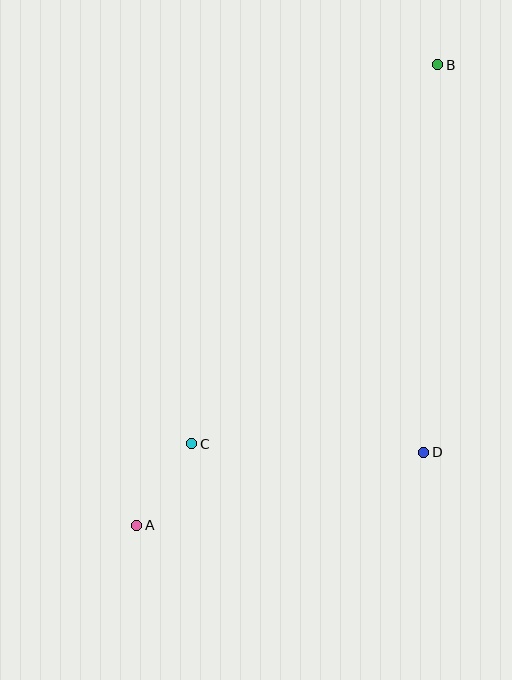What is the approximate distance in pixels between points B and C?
The distance between B and C is approximately 452 pixels.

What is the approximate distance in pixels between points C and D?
The distance between C and D is approximately 232 pixels.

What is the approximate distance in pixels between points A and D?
The distance between A and D is approximately 296 pixels.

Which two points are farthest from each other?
Points A and B are farthest from each other.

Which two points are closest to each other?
Points A and C are closest to each other.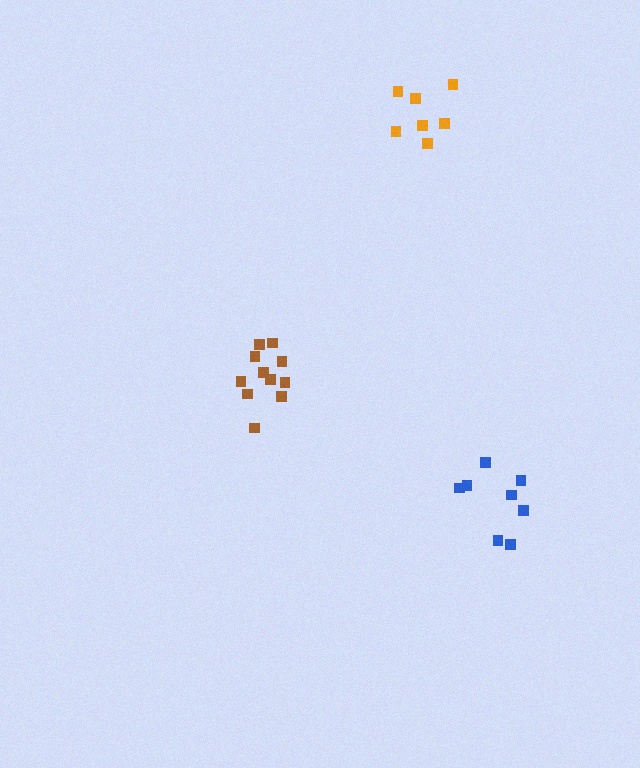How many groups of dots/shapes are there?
There are 3 groups.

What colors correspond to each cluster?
The clusters are colored: brown, blue, orange.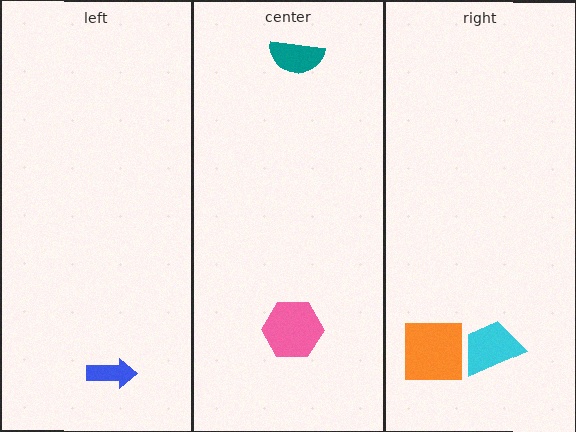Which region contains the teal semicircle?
The center region.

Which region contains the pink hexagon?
The center region.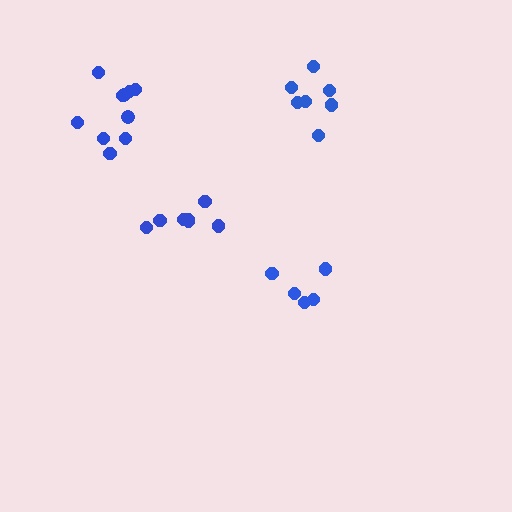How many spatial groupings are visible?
There are 4 spatial groupings.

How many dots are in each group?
Group 1: 10 dots, Group 2: 5 dots, Group 3: 7 dots, Group 4: 7 dots (29 total).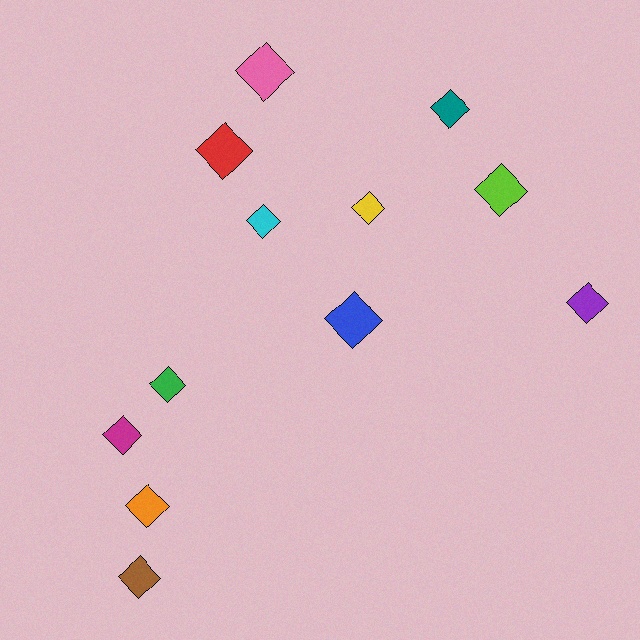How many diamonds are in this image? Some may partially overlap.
There are 12 diamonds.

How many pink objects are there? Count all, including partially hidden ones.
There is 1 pink object.